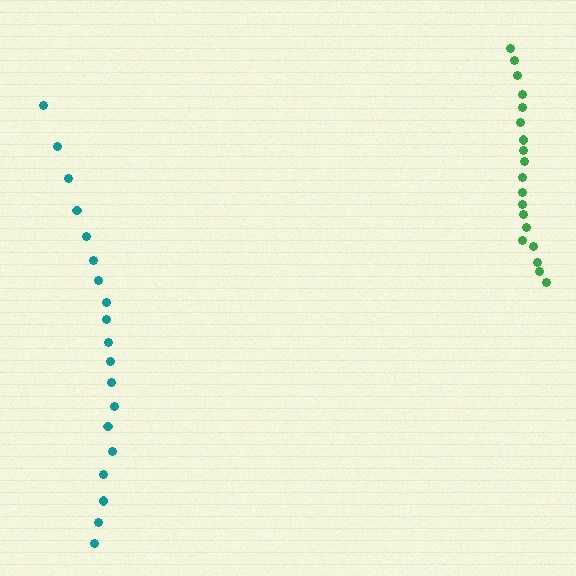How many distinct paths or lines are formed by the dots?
There are 2 distinct paths.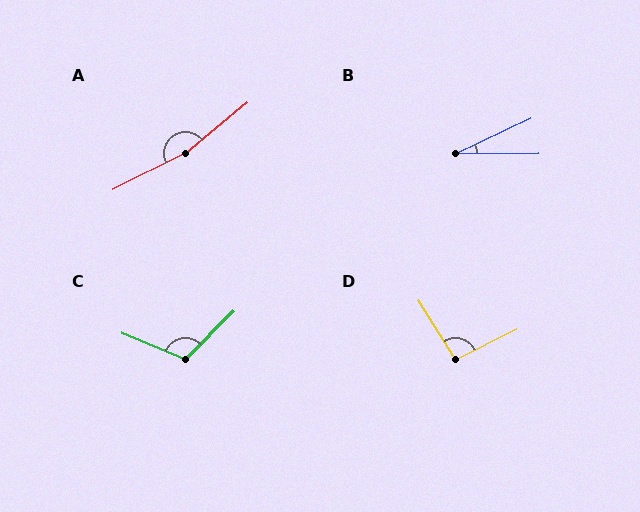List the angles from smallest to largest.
B (25°), D (95°), C (112°), A (167°).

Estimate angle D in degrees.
Approximately 95 degrees.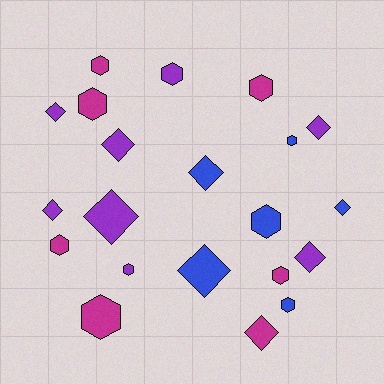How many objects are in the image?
There are 21 objects.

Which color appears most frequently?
Purple, with 8 objects.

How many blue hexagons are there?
There are 3 blue hexagons.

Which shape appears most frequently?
Hexagon, with 11 objects.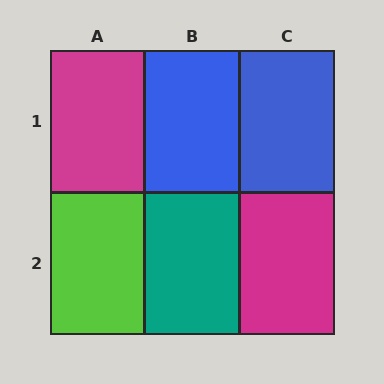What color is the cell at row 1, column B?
Blue.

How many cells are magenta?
2 cells are magenta.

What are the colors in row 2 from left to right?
Lime, teal, magenta.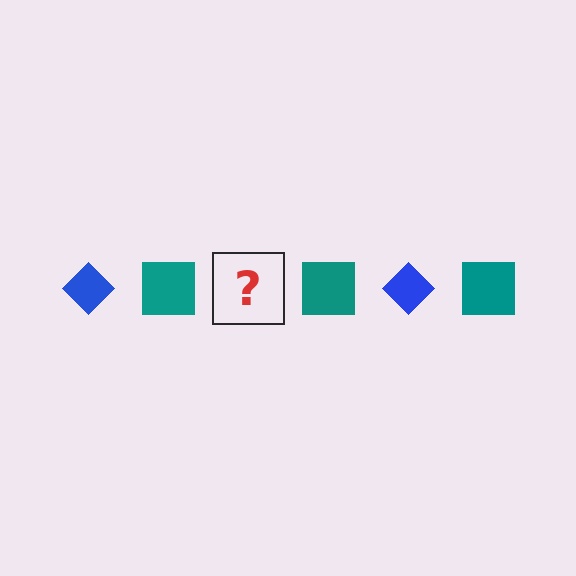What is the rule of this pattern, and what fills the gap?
The rule is that the pattern alternates between blue diamond and teal square. The gap should be filled with a blue diamond.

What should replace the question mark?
The question mark should be replaced with a blue diamond.